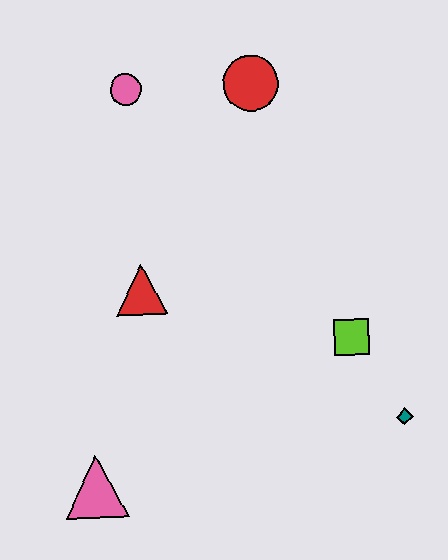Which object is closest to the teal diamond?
The lime square is closest to the teal diamond.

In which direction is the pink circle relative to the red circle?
The pink circle is to the left of the red circle.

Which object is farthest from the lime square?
The pink circle is farthest from the lime square.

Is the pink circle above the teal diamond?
Yes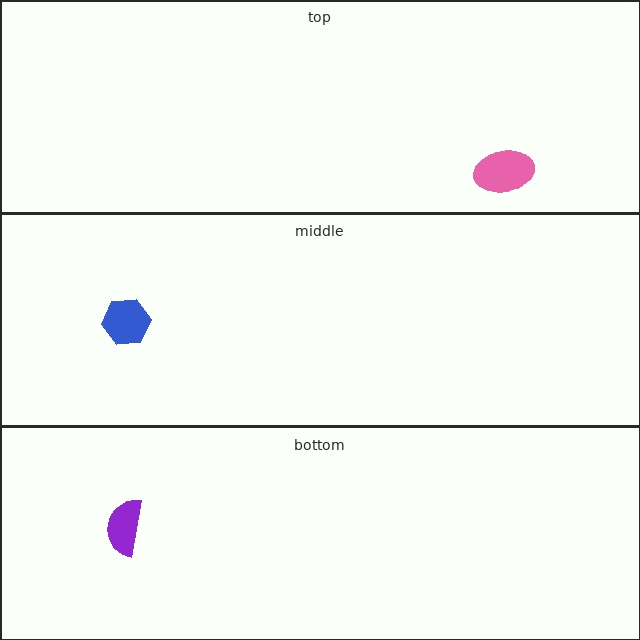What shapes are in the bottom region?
The purple semicircle.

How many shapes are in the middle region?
1.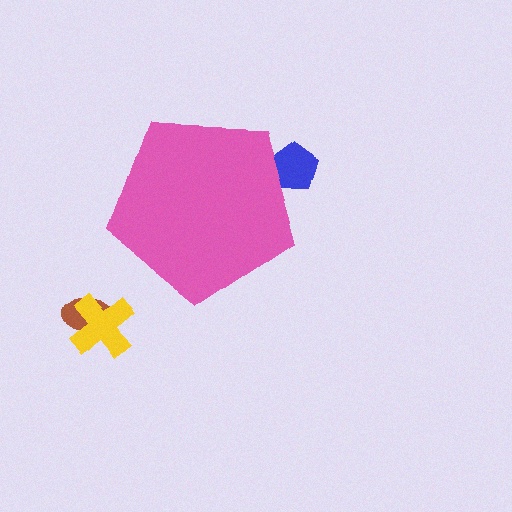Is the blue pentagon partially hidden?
Yes, the blue pentagon is partially hidden behind the pink pentagon.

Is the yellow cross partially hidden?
No, the yellow cross is fully visible.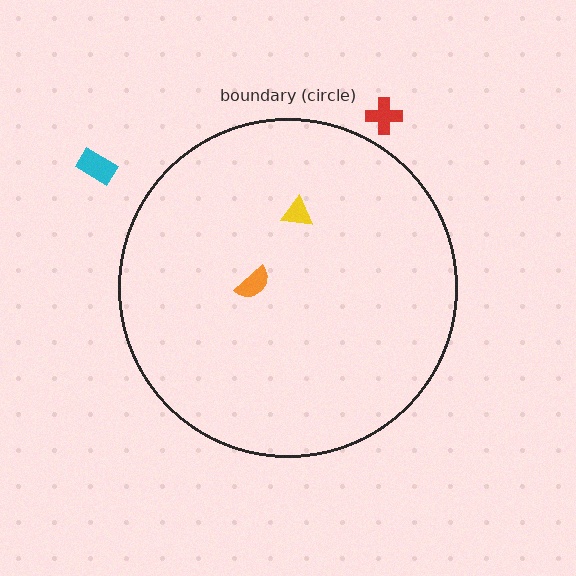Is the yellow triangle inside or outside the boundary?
Inside.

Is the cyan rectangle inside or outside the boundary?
Outside.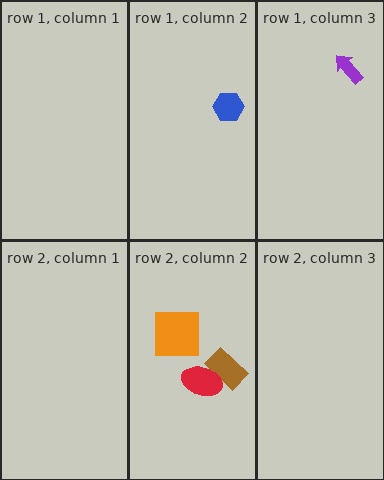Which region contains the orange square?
The row 2, column 2 region.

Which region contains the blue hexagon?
The row 1, column 2 region.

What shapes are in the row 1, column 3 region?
The purple arrow.